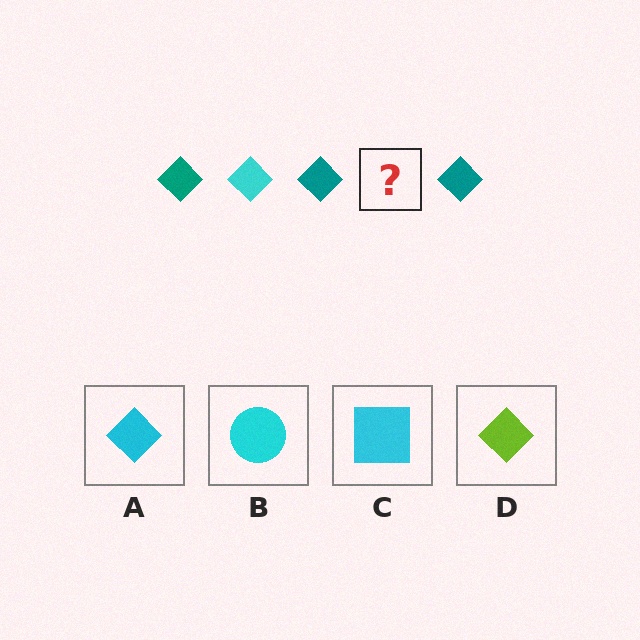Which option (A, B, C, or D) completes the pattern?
A.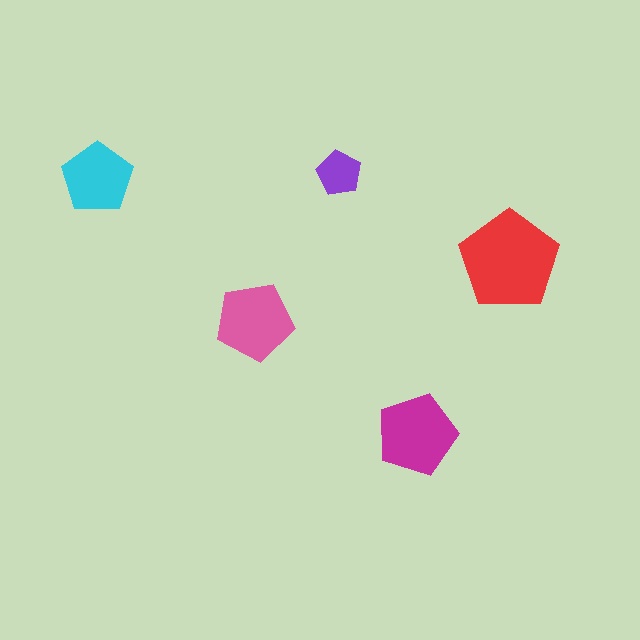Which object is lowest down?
The magenta pentagon is bottommost.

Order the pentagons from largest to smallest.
the red one, the magenta one, the pink one, the cyan one, the purple one.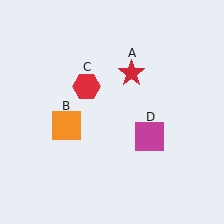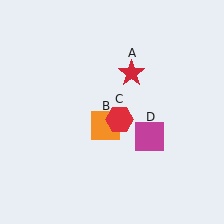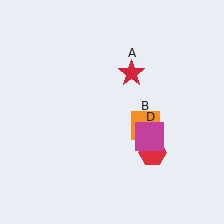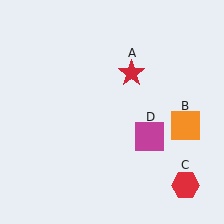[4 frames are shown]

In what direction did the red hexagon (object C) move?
The red hexagon (object C) moved down and to the right.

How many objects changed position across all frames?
2 objects changed position: orange square (object B), red hexagon (object C).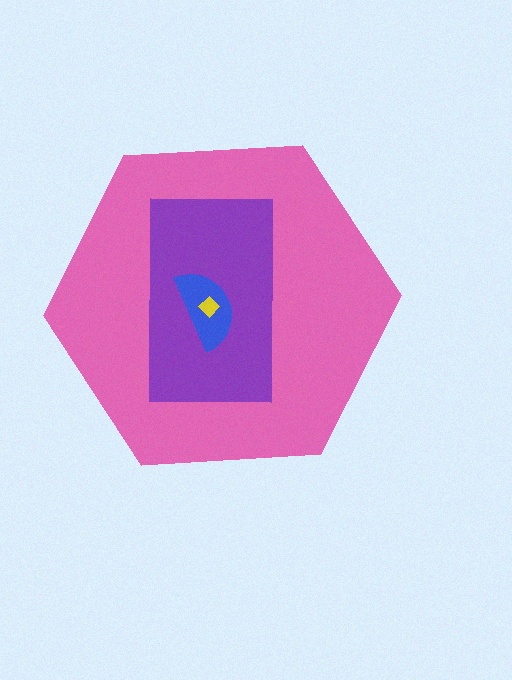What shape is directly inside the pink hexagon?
The purple rectangle.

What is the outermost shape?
The pink hexagon.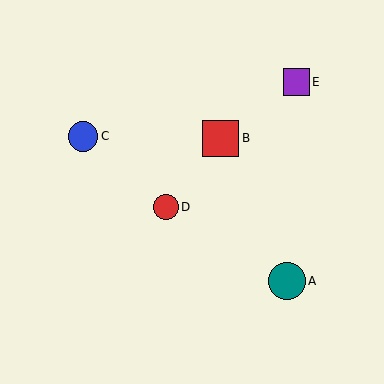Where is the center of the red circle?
The center of the red circle is at (166, 207).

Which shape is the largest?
The teal circle (labeled A) is the largest.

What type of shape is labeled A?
Shape A is a teal circle.